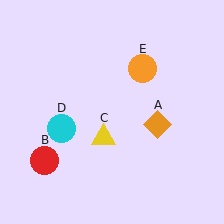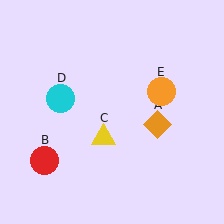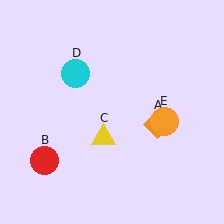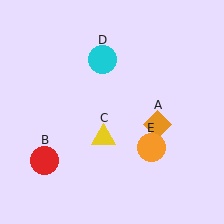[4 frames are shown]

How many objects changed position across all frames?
2 objects changed position: cyan circle (object D), orange circle (object E).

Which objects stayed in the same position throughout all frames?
Orange diamond (object A) and red circle (object B) and yellow triangle (object C) remained stationary.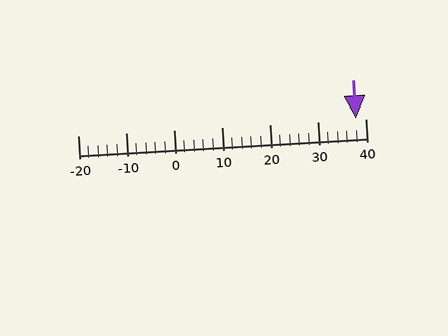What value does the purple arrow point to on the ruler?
The purple arrow points to approximately 38.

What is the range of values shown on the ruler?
The ruler shows values from -20 to 40.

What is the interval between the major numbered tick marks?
The major tick marks are spaced 10 units apart.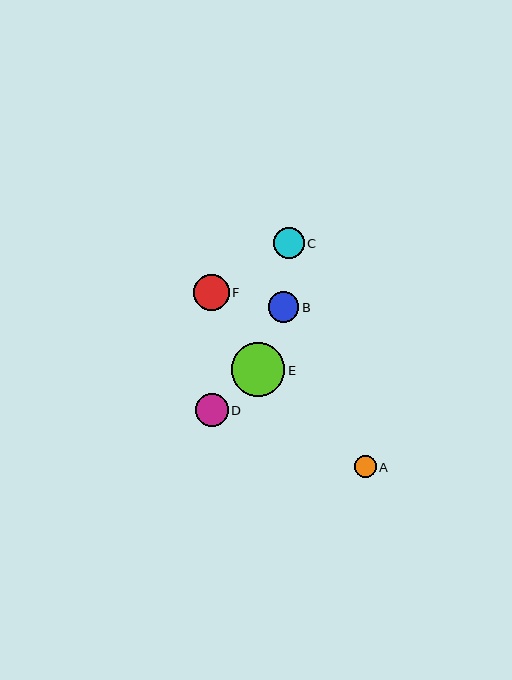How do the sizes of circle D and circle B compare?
Circle D and circle B are approximately the same size.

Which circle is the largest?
Circle E is the largest with a size of approximately 54 pixels.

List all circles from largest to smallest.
From largest to smallest: E, F, D, C, B, A.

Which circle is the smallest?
Circle A is the smallest with a size of approximately 22 pixels.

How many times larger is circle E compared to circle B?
Circle E is approximately 1.8 times the size of circle B.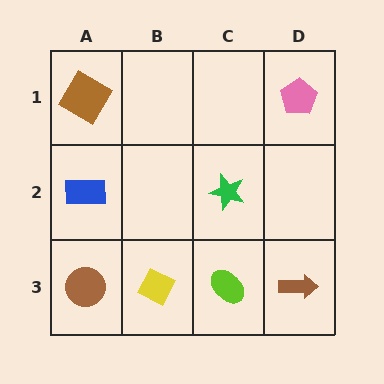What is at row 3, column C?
A lime ellipse.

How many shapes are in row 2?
2 shapes.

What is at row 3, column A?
A brown circle.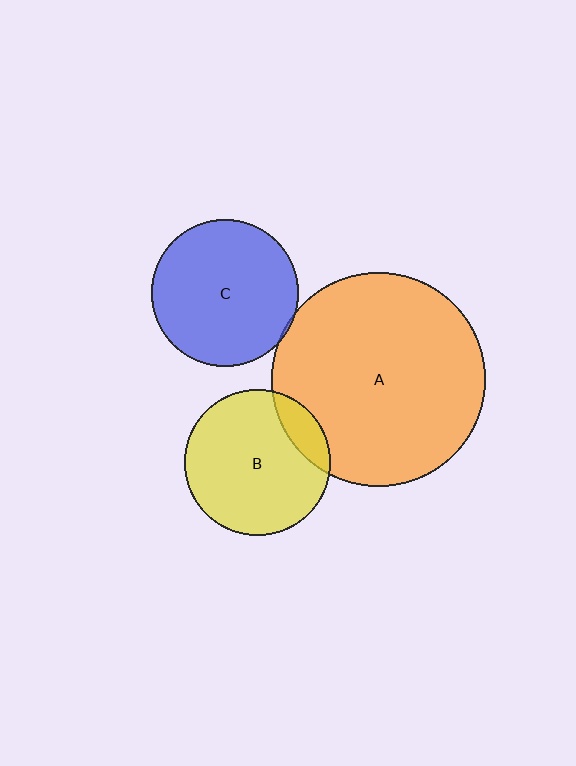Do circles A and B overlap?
Yes.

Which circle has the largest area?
Circle A (orange).